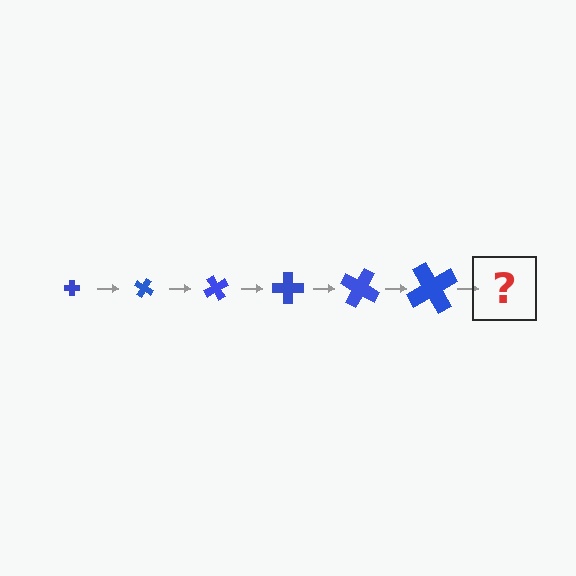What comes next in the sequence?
The next element should be a cross, larger than the previous one and rotated 180 degrees from the start.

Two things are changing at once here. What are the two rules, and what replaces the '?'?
The two rules are that the cross grows larger each step and it rotates 30 degrees each step. The '?' should be a cross, larger than the previous one and rotated 180 degrees from the start.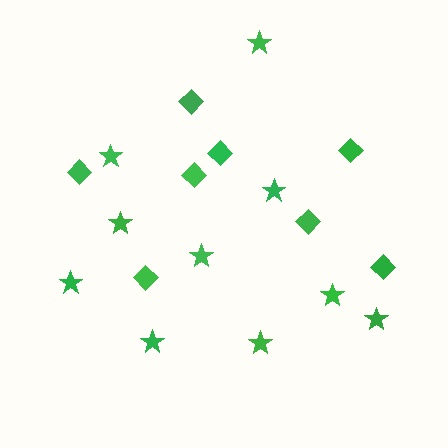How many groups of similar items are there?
There are 2 groups: one group of diamonds (8) and one group of stars (10).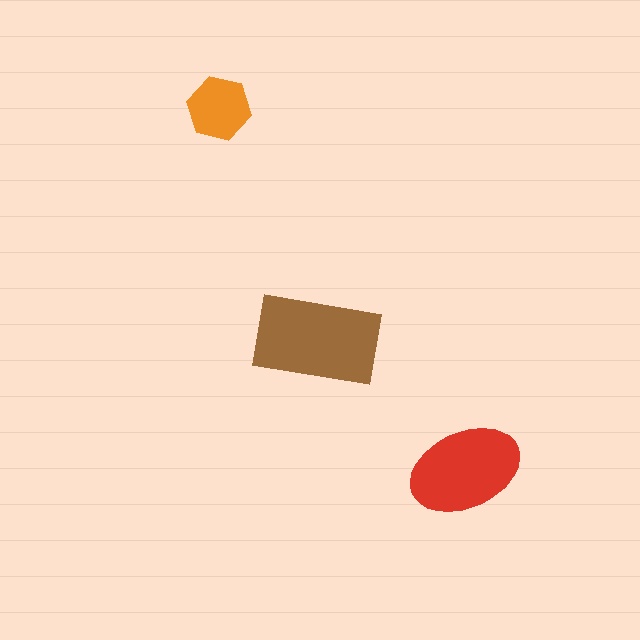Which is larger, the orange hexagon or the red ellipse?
The red ellipse.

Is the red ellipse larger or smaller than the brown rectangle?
Smaller.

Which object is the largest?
The brown rectangle.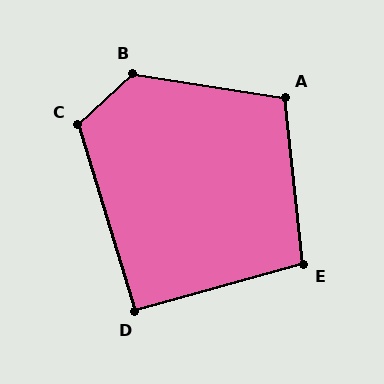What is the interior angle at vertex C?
Approximately 116 degrees (obtuse).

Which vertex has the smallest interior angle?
D, at approximately 91 degrees.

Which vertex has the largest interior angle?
B, at approximately 128 degrees.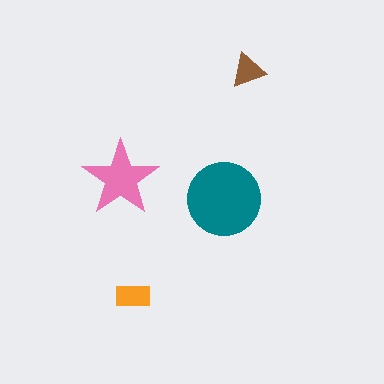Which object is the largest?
The teal circle.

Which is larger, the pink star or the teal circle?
The teal circle.